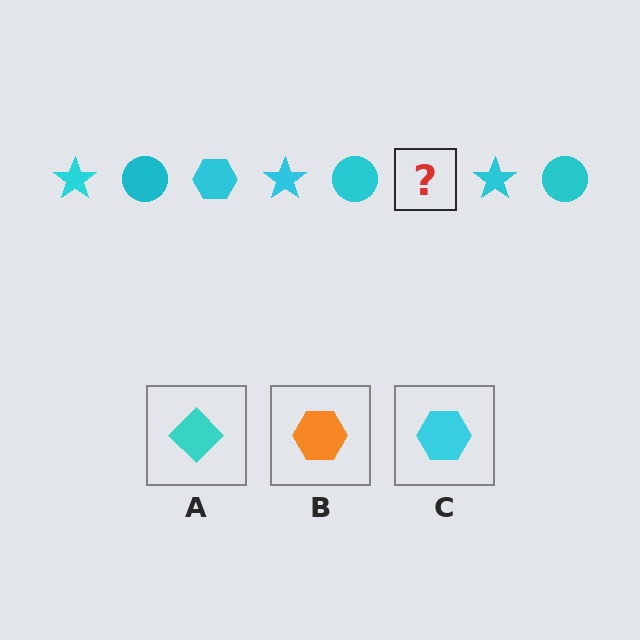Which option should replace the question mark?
Option C.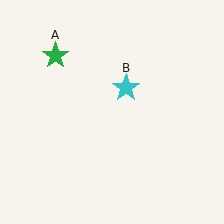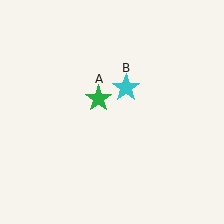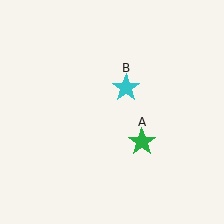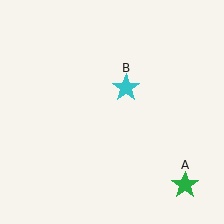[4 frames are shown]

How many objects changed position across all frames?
1 object changed position: green star (object A).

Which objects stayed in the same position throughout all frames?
Cyan star (object B) remained stationary.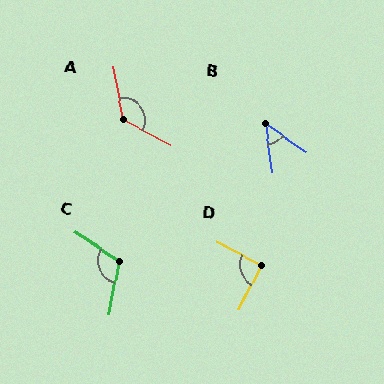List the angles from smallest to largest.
B (48°), D (92°), C (112°), A (129°).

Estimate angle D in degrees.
Approximately 92 degrees.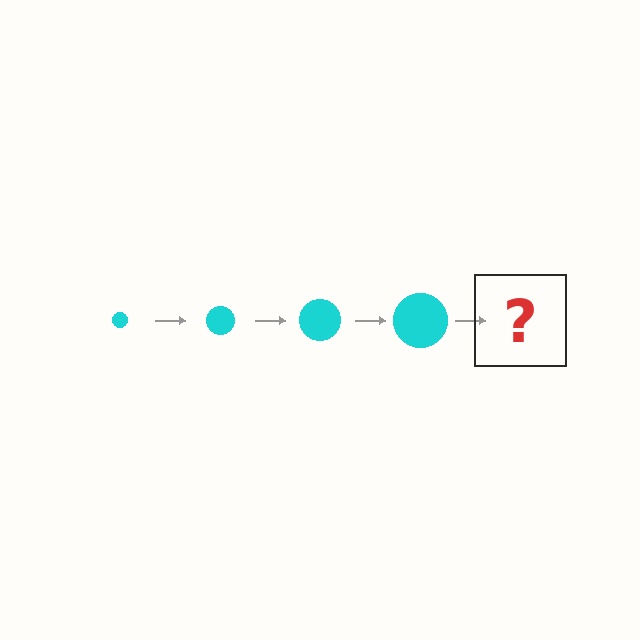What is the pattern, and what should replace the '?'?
The pattern is that the circle gets progressively larger each step. The '?' should be a cyan circle, larger than the previous one.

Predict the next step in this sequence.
The next step is a cyan circle, larger than the previous one.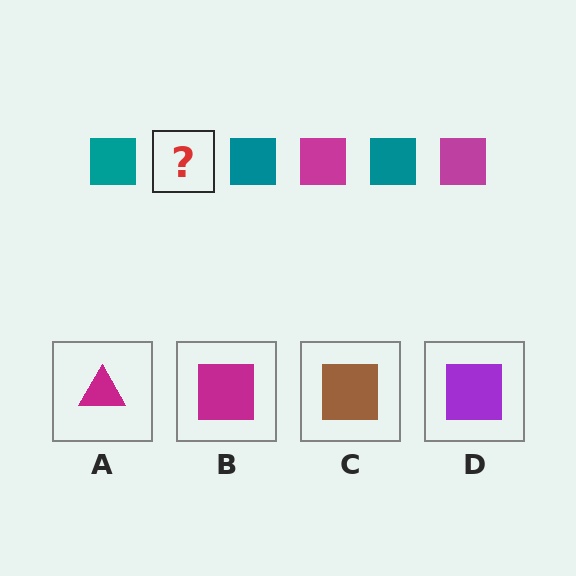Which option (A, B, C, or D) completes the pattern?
B.